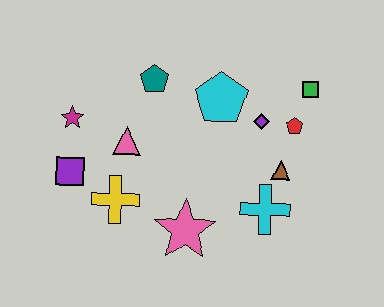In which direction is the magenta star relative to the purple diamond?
The magenta star is to the left of the purple diamond.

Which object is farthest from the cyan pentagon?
The purple square is farthest from the cyan pentagon.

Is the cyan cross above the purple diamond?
No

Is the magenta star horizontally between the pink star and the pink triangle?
No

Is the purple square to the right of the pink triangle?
No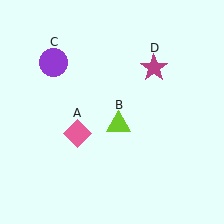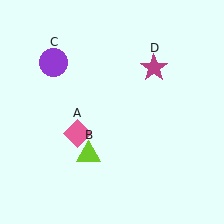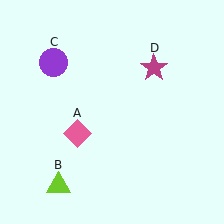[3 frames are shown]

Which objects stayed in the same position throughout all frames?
Pink diamond (object A) and purple circle (object C) and magenta star (object D) remained stationary.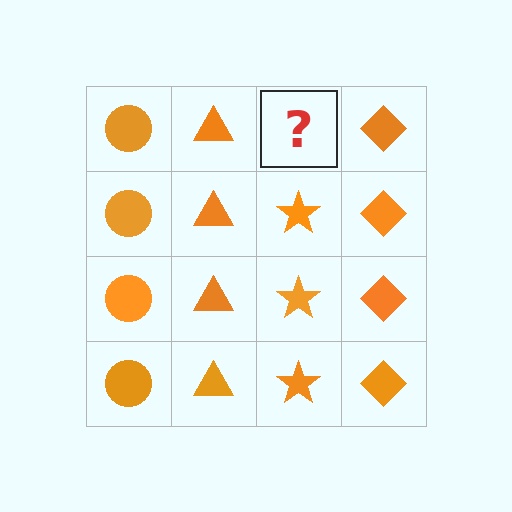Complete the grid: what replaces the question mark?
The question mark should be replaced with an orange star.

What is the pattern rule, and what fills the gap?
The rule is that each column has a consistent shape. The gap should be filled with an orange star.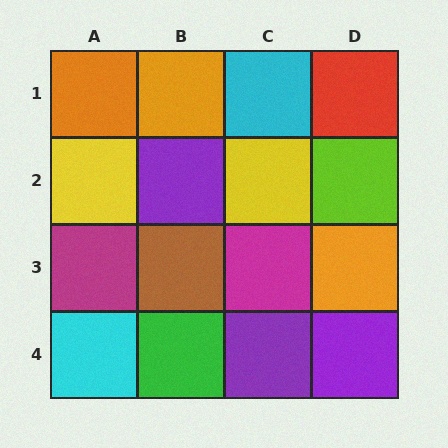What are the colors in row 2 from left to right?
Yellow, purple, yellow, lime.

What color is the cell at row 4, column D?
Purple.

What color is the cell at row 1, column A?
Orange.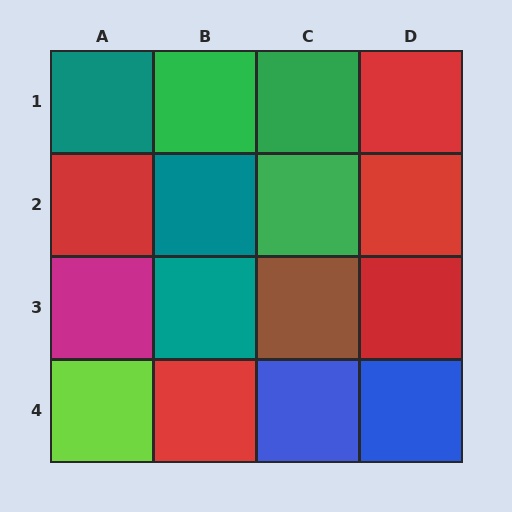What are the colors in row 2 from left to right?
Red, teal, green, red.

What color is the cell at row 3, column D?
Red.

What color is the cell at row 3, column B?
Teal.